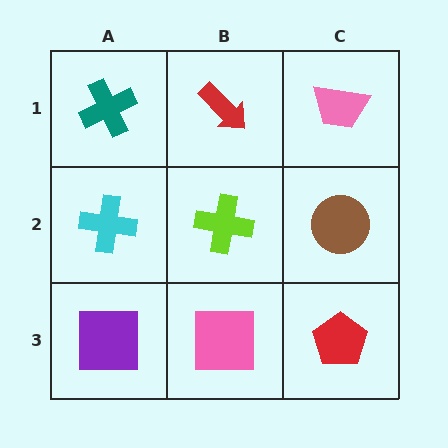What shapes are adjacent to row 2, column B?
A red arrow (row 1, column B), a pink square (row 3, column B), a cyan cross (row 2, column A), a brown circle (row 2, column C).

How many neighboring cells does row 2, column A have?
3.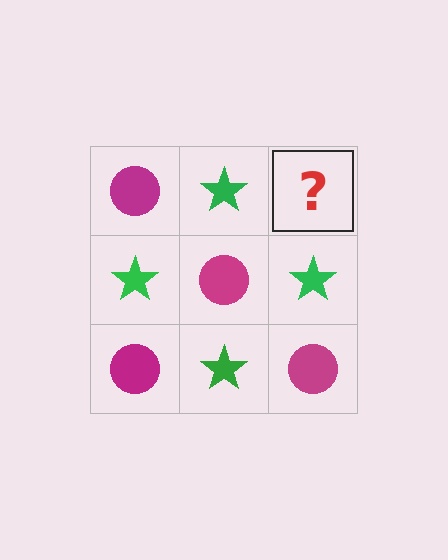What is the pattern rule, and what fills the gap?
The rule is that it alternates magenta circle and green star in a checkerboard pattern. The gap should be filled with a magenta circle.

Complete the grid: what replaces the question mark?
The question mark should be replaced with a magenta circle.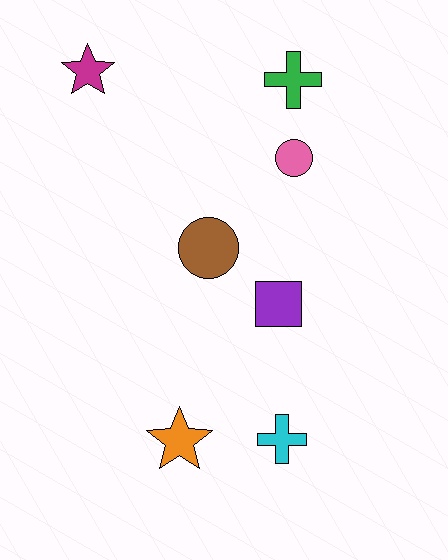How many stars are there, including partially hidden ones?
There are 2 stars.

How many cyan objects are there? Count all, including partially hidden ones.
There is 1 cyan object.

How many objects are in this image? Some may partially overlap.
There are 7 objects.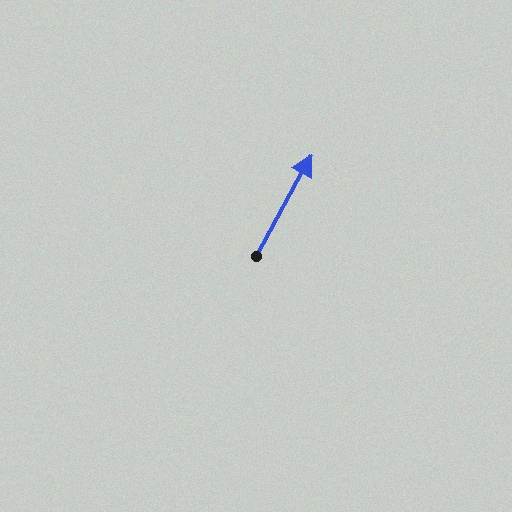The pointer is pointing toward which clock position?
Roughly 1 o'clock.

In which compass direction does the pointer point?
Northeast.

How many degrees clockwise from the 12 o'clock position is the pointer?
Approximately 29 degrees.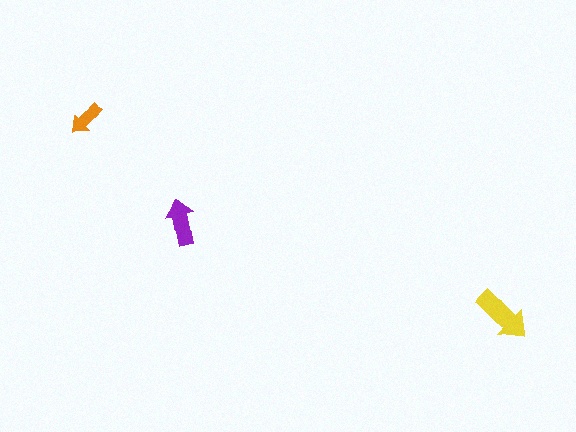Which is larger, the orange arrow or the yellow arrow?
The yellow one.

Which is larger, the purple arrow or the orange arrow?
The purple one.